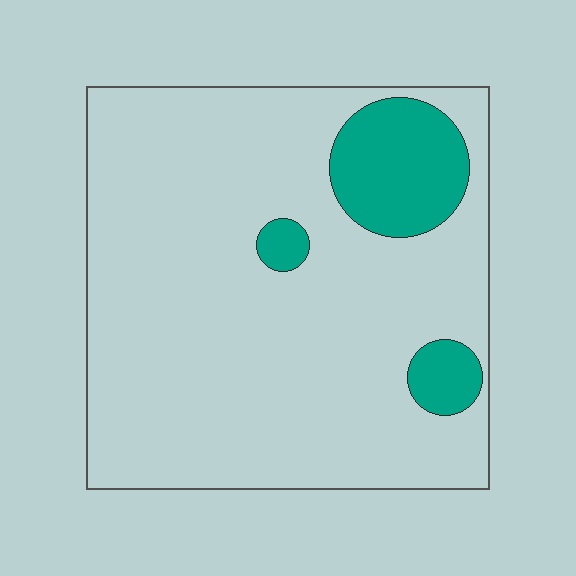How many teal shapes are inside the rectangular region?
3.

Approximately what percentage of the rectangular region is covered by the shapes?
Approximately 15%.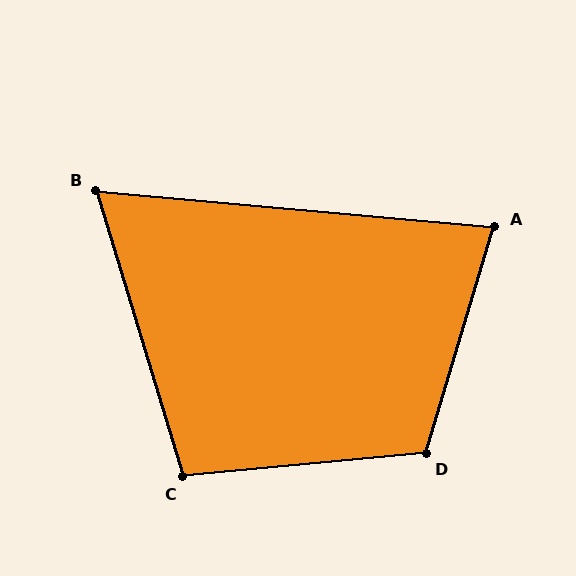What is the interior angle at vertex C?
Approximately 102 degrees (obtuse).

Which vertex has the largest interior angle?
D, at approximately 112 degrees.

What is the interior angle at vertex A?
Approximately 78 degrees (acute).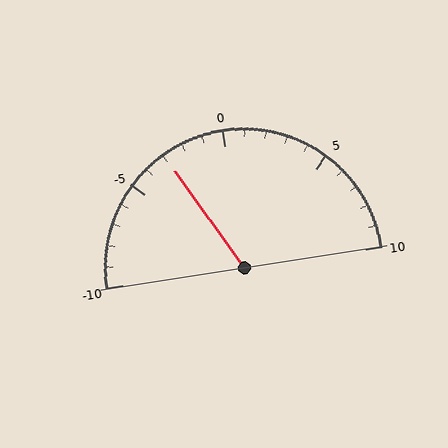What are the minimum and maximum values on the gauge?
The gauge ranges from -10 to 10.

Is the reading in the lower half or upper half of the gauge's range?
The reading is in the lower half of the range (-10 to 10).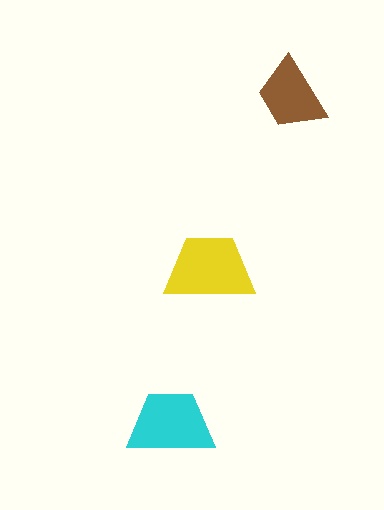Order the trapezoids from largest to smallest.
the yellow one, the cyan one, the brown one.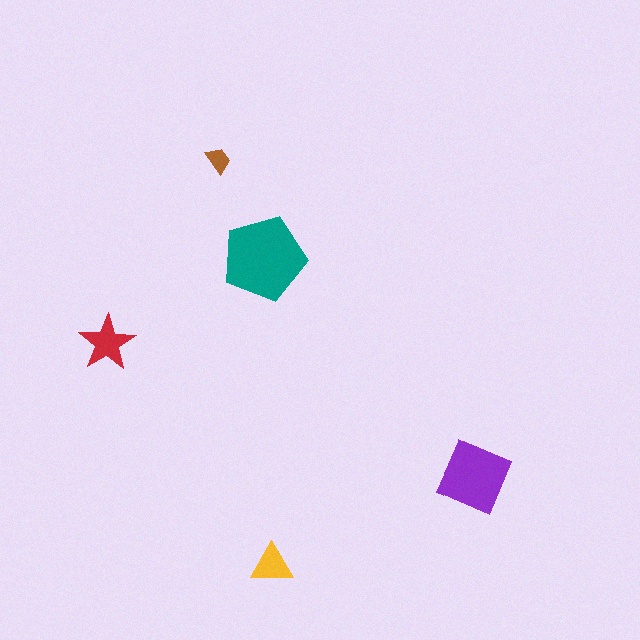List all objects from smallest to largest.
The brown trapezoid, the yellow triangle, the red star, the purple diamond, the teal pentagon.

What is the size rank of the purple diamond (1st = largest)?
2nd.